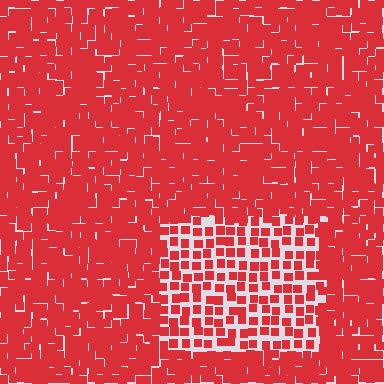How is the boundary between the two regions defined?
The boundary is defined by a change in element density (approximately 2.0x ratio). All elements are the same color, size, and shape.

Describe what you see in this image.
The image contains small red elements arranged at two different densities. A rectangle-shaped region is visible where the elements are less densely packed than the surrounding area.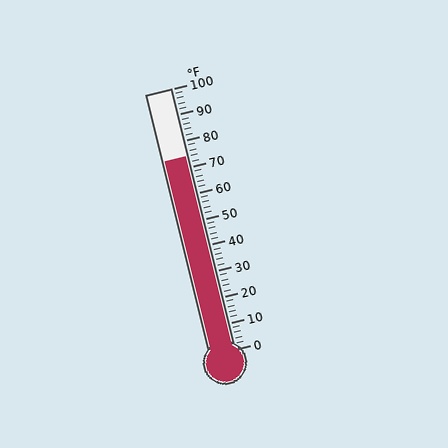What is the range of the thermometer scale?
The thermometer scale ranges from 0°F to 100°F.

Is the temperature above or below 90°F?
The temperature is below 90°F.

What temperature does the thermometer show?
The thermometer shows approximately 74°F.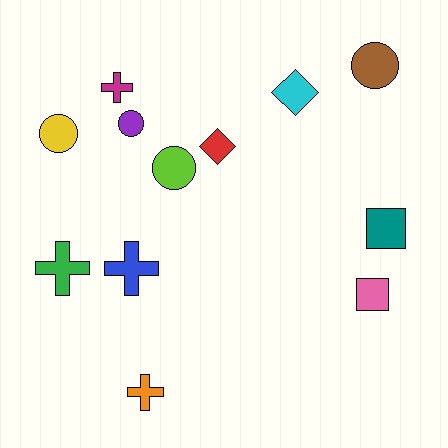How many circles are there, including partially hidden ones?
There are 4 circles.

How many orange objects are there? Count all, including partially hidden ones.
There is 1 orange object.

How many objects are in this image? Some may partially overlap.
There are 12 objects.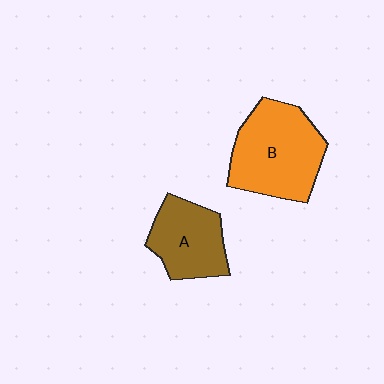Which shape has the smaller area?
Shape A (brown).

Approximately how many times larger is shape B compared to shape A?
Approximately 1.5 times.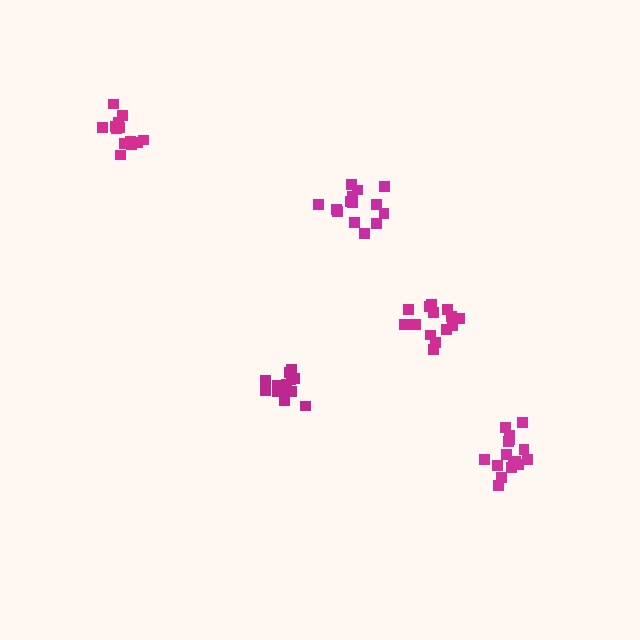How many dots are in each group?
Group 1: 15 dots, Group 2: 17 dots, Group 3: 13 dots, Group 4: 14 dots, Group 5: 14 dots (73 total).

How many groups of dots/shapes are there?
There are 5 groups.